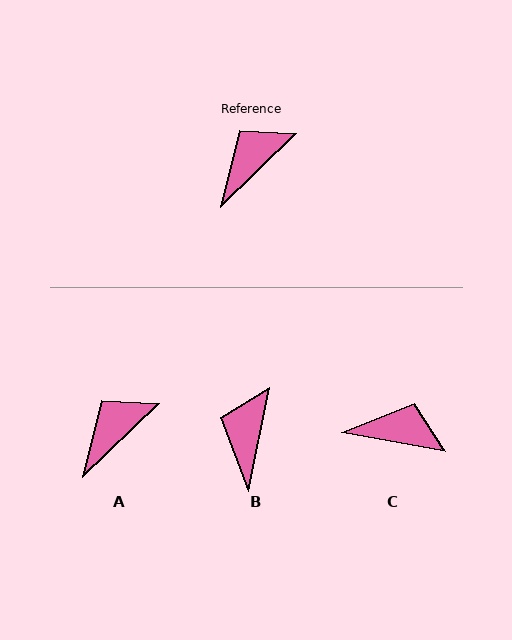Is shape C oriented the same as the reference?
No, it is off by about 55 degrees.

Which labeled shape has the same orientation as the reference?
A.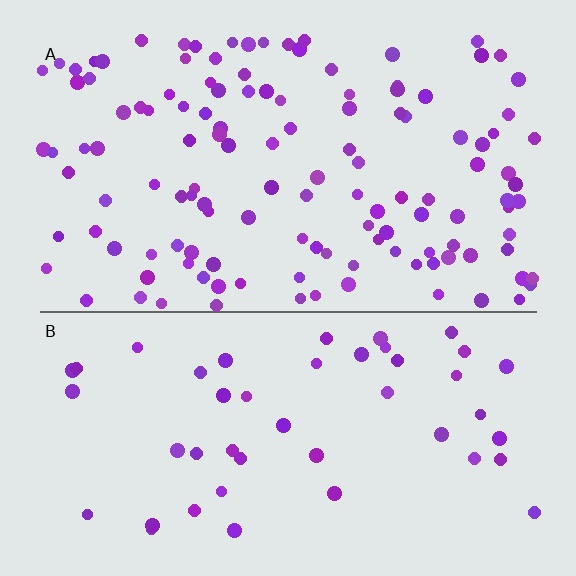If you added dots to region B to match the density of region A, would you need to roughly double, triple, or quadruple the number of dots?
Approximately triple.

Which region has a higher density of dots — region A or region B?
A (the top).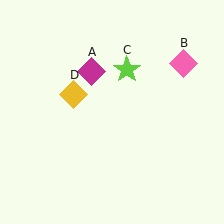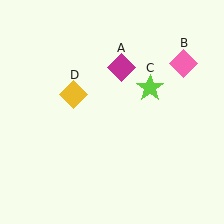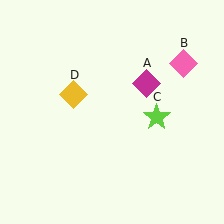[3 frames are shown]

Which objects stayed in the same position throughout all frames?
Pink diamond (object B) and yellow diamond (object D) remained stationary.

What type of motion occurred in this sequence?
The magenta diamond (object A), lime star (object C) rotated clockwise around the center of the scene.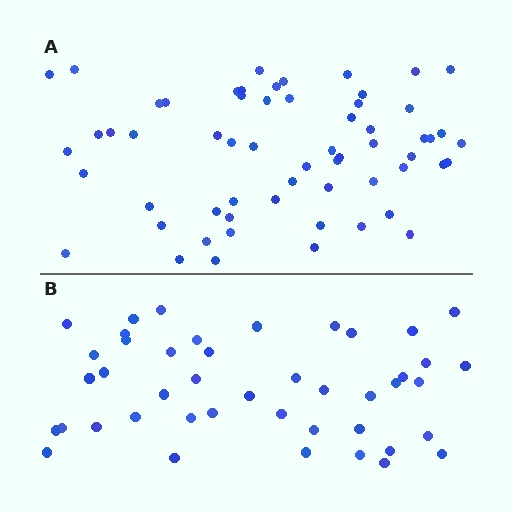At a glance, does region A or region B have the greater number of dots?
Region A (the top region) has more dots.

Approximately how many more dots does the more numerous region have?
Region A has approximately 15 more dots than region B.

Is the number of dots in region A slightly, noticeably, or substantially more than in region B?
Region A has noticeably more, but not dramatically so. The ratio is roughly 1.4 to 1.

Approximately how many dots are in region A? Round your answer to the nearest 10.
About 60 dots.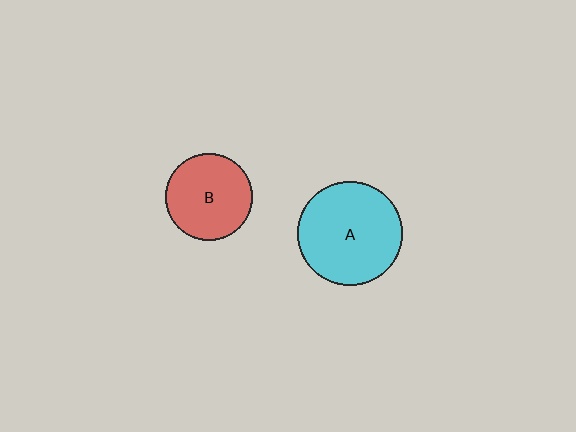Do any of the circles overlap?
No, none of the circles overlap.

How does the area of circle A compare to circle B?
Approximately 1.5 times.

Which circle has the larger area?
Circle A (cyan).